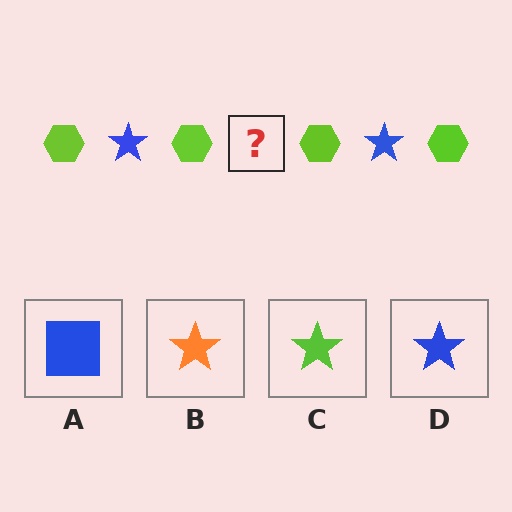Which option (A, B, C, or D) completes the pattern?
D.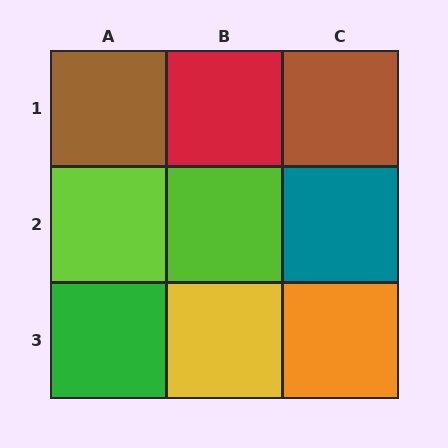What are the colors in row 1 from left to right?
Brown, red, brown.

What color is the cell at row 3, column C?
Orange.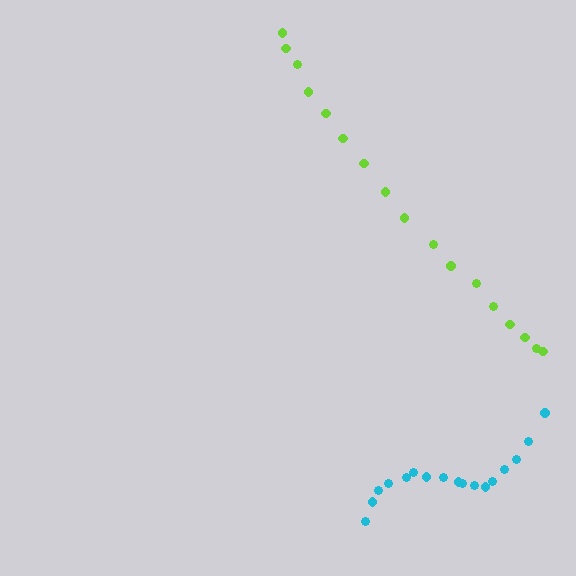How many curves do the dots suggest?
There are 2 distinct paths.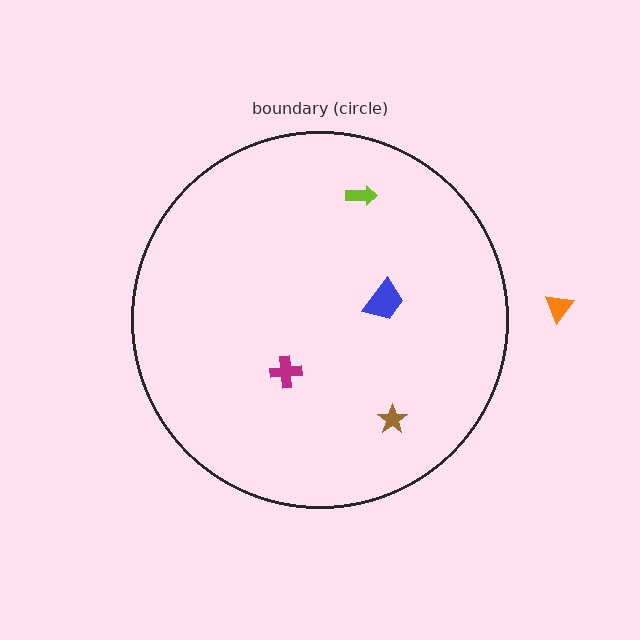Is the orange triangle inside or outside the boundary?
Outside.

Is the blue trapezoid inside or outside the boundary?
Inside.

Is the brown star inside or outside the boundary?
Inside.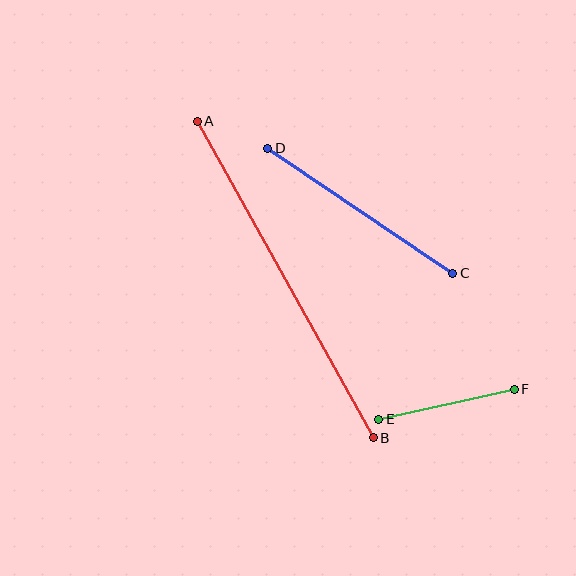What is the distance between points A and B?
The distance is approximately 362 pixels.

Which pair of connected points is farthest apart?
Points A and B are farthest apart.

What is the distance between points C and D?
The distance is approximately 223 pixels.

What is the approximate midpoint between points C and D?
The midpoint is at approximately (360, 211) pixels.